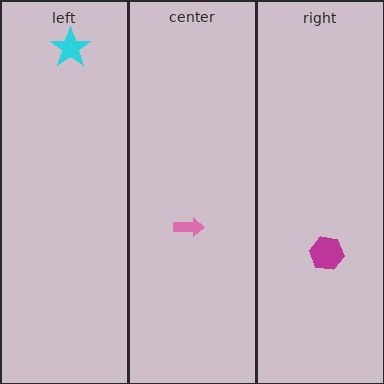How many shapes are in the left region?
1.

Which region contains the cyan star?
The left region.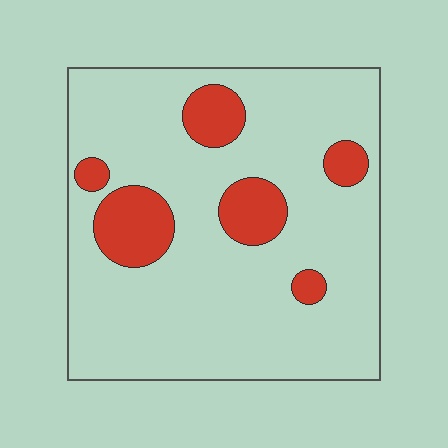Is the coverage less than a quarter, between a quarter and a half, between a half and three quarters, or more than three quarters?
Less than a quarter.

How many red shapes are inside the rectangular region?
6.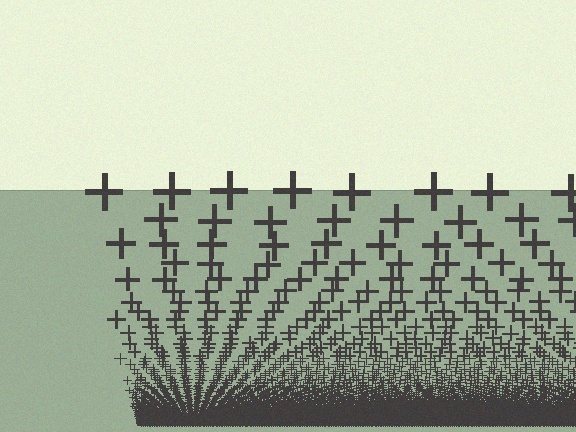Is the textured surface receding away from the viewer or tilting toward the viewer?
The surface appears to tilt toward the viewer. Texture elements get larger and sparser toward the top.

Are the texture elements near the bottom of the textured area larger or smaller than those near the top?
Smaller. The gradient is inverted — elements near the bottom are smaller and denser.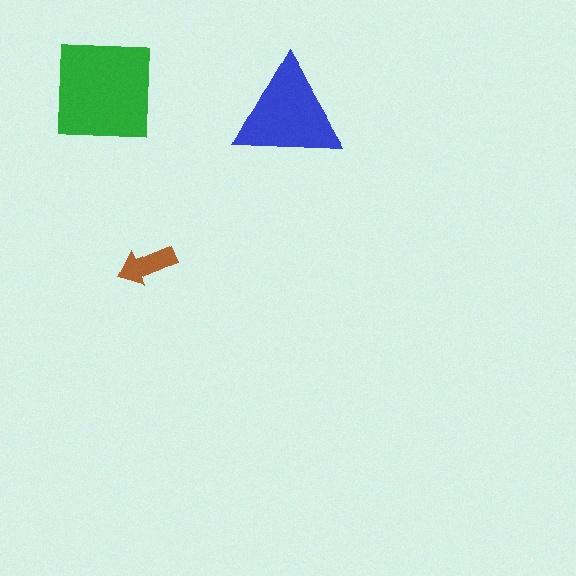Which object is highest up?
The green square is topmost.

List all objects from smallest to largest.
The brown arrow, the blue triangle, the green square.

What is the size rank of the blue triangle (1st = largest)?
2nd.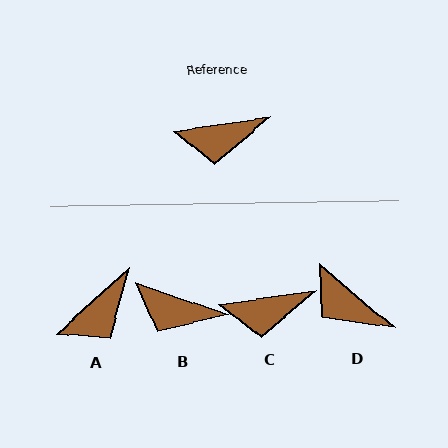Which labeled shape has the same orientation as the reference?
C.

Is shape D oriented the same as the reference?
No, it is off by about 48 degrees.